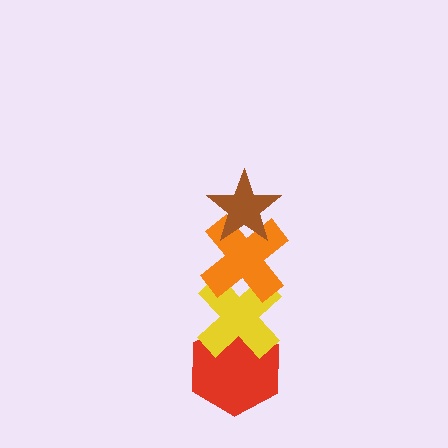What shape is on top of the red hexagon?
The yellow cross is on top of the red hexagon.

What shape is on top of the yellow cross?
The orange cross is on top of the yellow cross.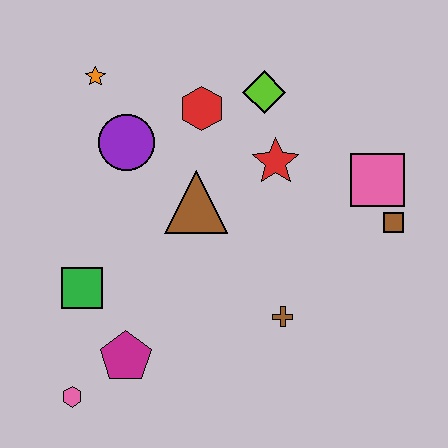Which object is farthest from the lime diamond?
The pink hexagon is farthest from the lime diamond.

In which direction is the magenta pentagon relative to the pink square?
The magenta pentagon is to the left of the pink square.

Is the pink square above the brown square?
Yes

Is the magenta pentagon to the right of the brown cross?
No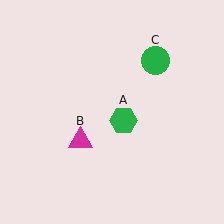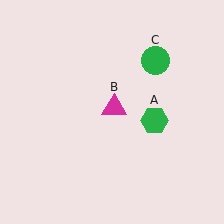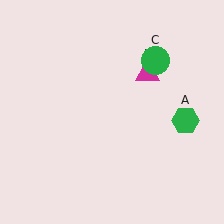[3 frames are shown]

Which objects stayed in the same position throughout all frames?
Green circle (object C) remained stationary.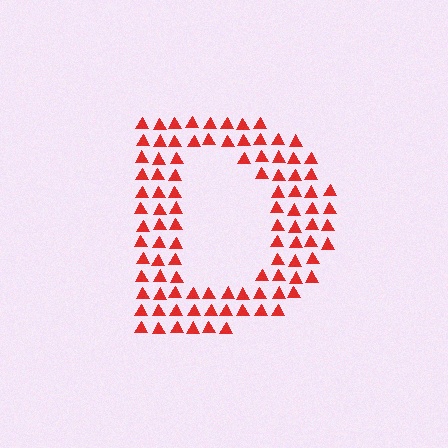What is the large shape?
The large shape is the letter D.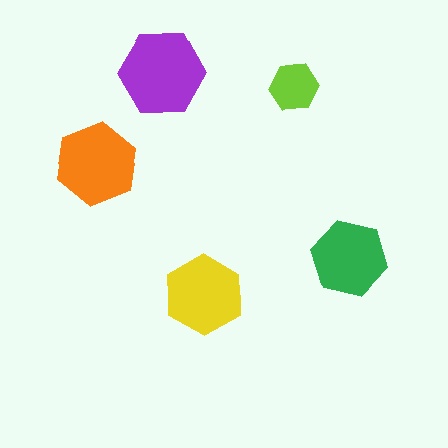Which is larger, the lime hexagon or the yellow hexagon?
The yellow one.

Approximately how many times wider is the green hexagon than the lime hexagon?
About 1.5 times wider.